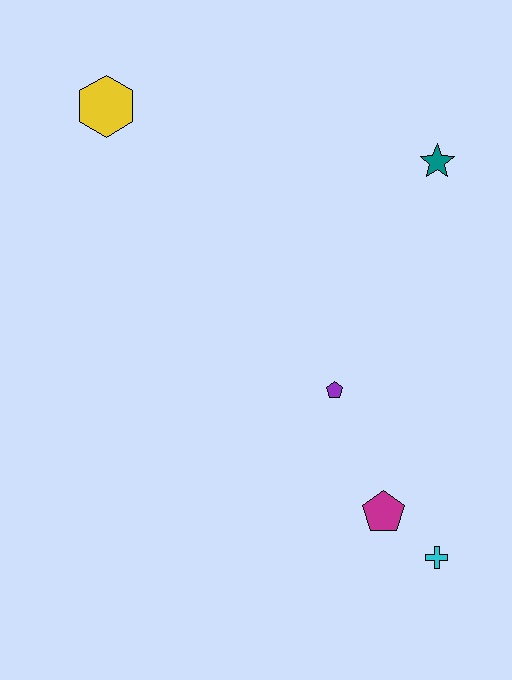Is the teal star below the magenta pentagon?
No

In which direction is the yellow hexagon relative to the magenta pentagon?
The yellow hexagon is above the magenta pentagon.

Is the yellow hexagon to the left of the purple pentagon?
Yes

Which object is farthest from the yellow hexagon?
The cyan cross is farthest from the yellow hexagon.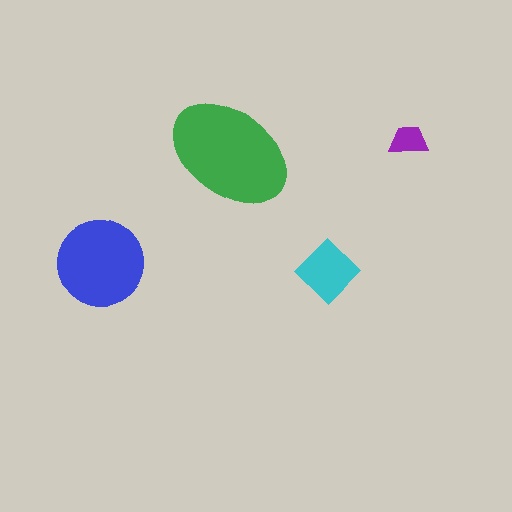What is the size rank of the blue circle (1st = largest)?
2nd.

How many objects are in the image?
There are 4 objects in the image.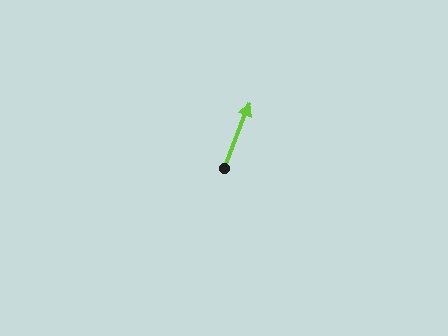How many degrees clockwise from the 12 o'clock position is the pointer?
Approximately 21 degrees.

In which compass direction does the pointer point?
North.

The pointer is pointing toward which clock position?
Roughly 1 o'clock.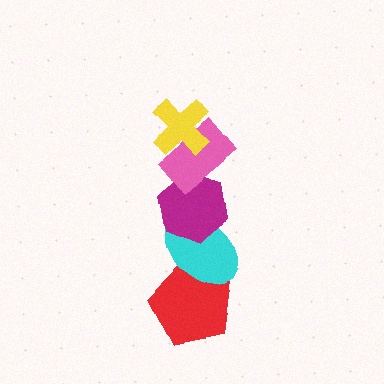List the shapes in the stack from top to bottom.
From top to bottom: the yellow cross, the pink rectangle, the magenta hexagon, the cyan ellipse, the red pentagon.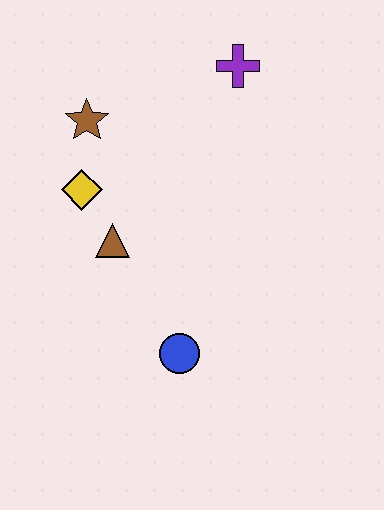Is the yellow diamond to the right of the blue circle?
No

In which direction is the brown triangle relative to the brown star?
The brown triangle is below the brown star.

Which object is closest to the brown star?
The yellow diamond is closest to the brown star.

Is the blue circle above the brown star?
No